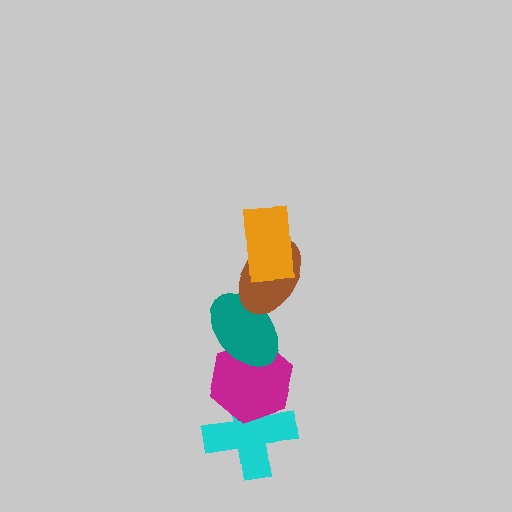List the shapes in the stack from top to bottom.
From top to bottom: the orange rectangle, the brown ellipse, the teal ellipse, the magenta hexagon, the cyan cross.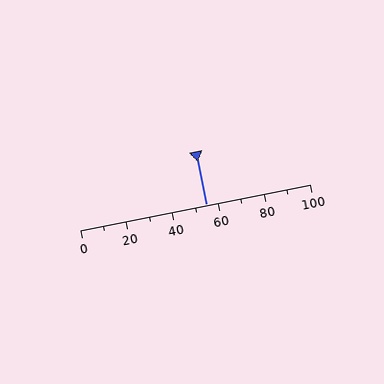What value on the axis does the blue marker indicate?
The marker indicates approximately 55.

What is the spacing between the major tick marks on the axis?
The major ticks are spaced 20 apart.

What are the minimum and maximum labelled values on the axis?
The axis runs from 0 to 100.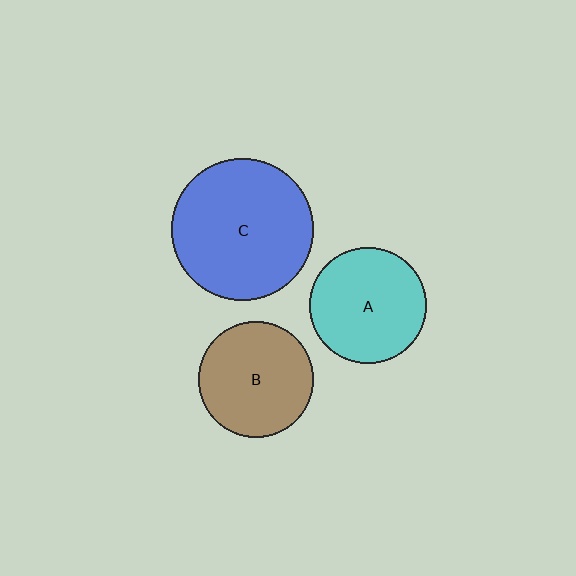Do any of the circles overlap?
No, none of the circles overlap.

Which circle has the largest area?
Circle C (blue).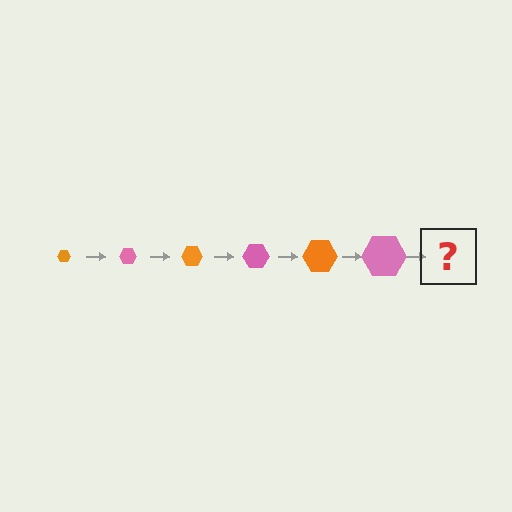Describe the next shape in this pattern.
It should be an orange hexagon, larger than the previous one.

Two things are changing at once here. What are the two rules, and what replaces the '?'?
The two rules are that the hexagon grows larger each step and the color cycles through orange and pink. The '?' should be an orange hexagon, larger than the previous one.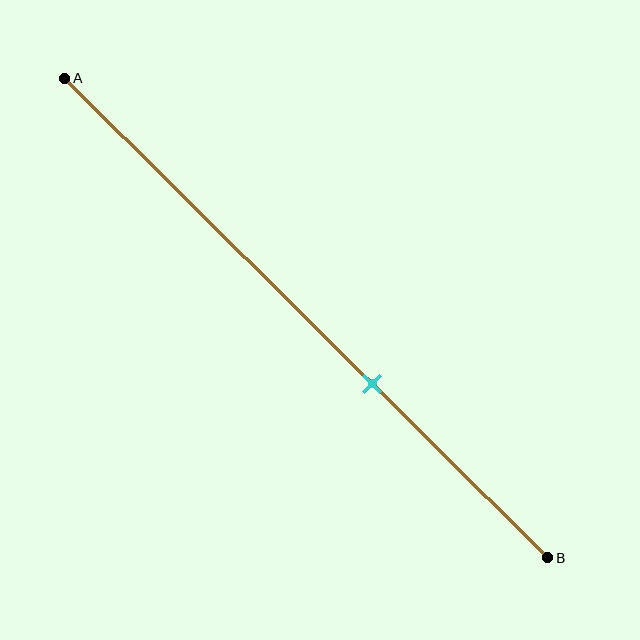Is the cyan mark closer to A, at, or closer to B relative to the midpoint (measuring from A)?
The cyan mark is closer to point B than the midpoint of segment AB.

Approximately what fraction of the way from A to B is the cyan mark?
The cyan mark is approximately 65% of the way from A to B.